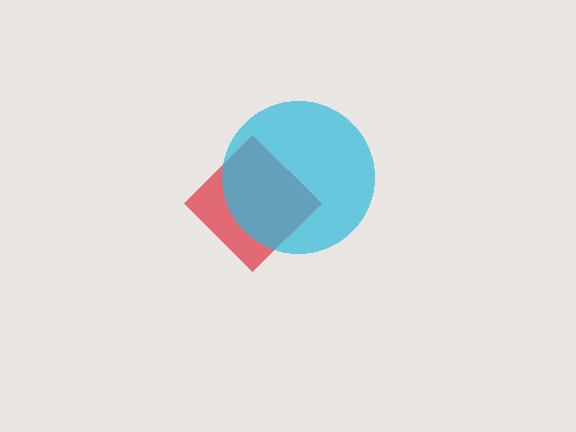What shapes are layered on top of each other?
The layered shapes are: a red diamond, a cyan circle.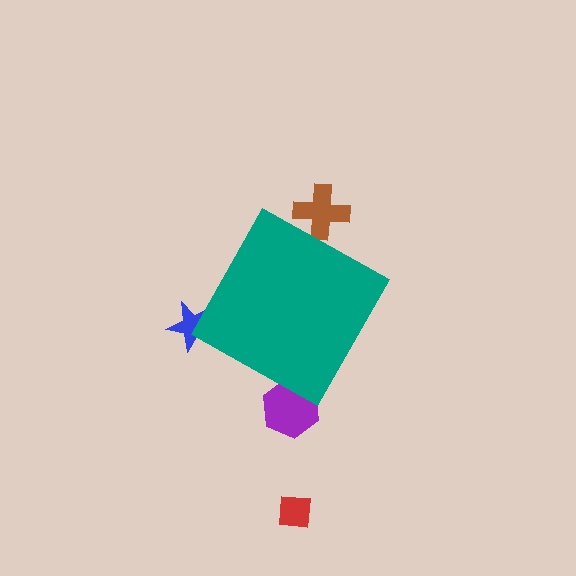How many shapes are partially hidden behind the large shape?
3 shapes are partially hidden.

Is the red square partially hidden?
No, the red square is fully visible.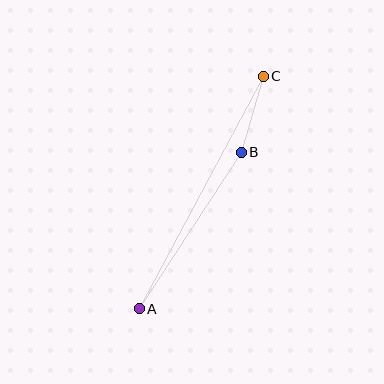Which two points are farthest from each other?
Points A and C are farthest from each other.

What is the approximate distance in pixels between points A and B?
The distance between A and B is approximately 187 pixels.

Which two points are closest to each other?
Points B and C are closest to each other.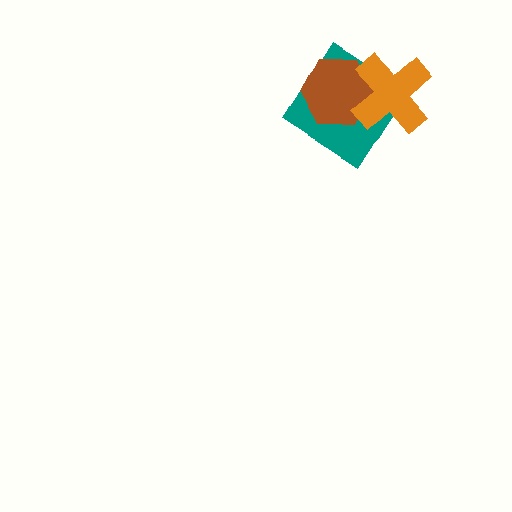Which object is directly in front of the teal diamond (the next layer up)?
The brown hexagon is directly in front of the teal diamond.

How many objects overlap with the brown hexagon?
2 objects overlap with the brown hexagon.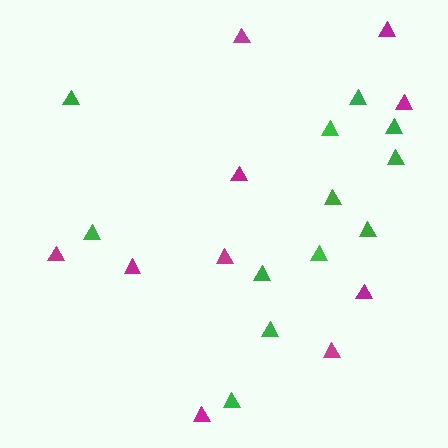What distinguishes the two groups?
There are 2 groups: one group of green triangles (12) and one group of magenta triangles (10).